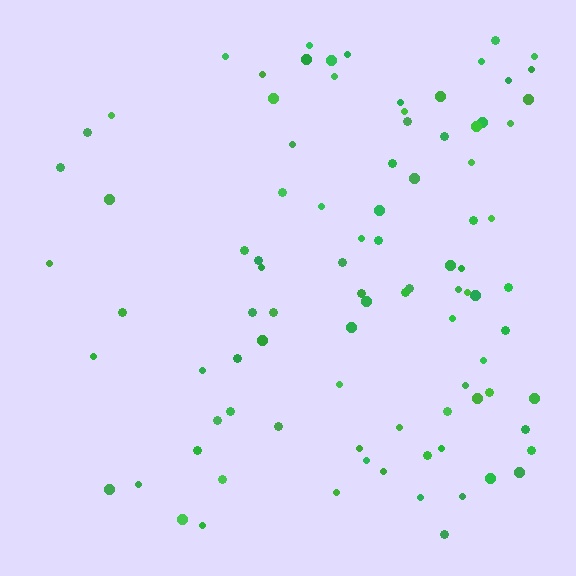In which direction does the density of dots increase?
From left to right, with the right side densest.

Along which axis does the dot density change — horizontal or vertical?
Horizontal.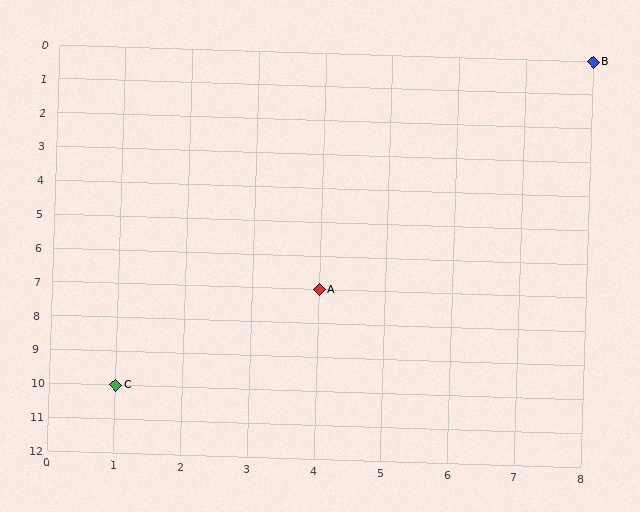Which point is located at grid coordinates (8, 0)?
Point B is at (8, 0).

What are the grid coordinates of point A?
Point A is at grid coordinates (4, 7).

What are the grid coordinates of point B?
Point B is at grid coordinates (8, 0).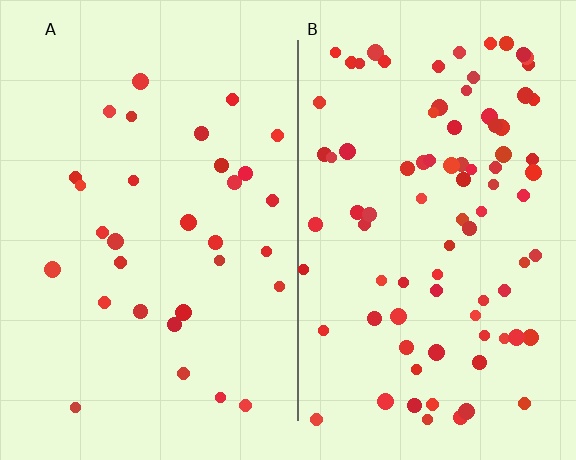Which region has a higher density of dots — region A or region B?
B (the right).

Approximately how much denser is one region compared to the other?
Approximately 2.8× — region B over region A.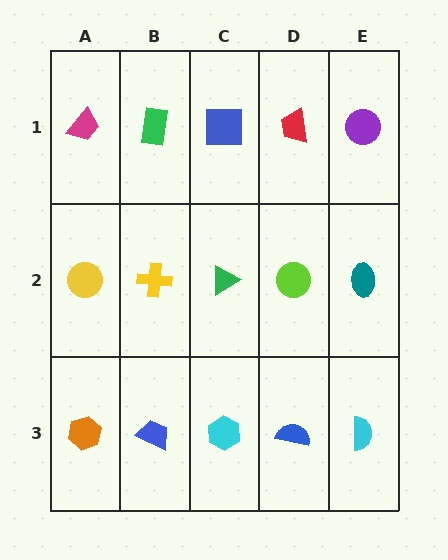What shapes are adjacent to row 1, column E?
A teal ellipse (row 2, column E), a red trapezoid (row 1, column D).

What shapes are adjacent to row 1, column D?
A lime circle (row 2, column D), a blue square (row 1, column C), a purple circle (row 1, column E).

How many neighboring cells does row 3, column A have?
2.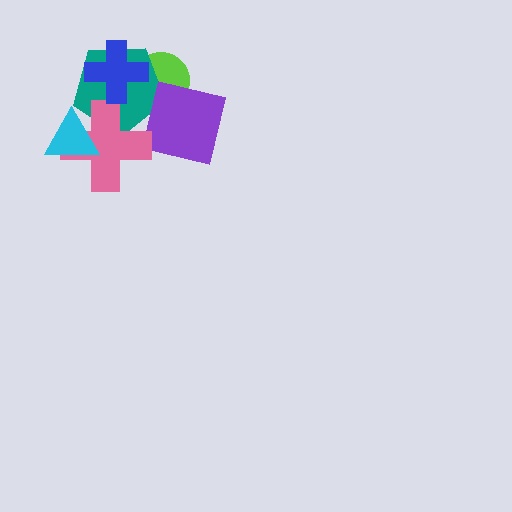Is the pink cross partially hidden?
Yes, it is partially covered by another shape.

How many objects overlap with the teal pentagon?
5 objects overlap with the teal pentagon.